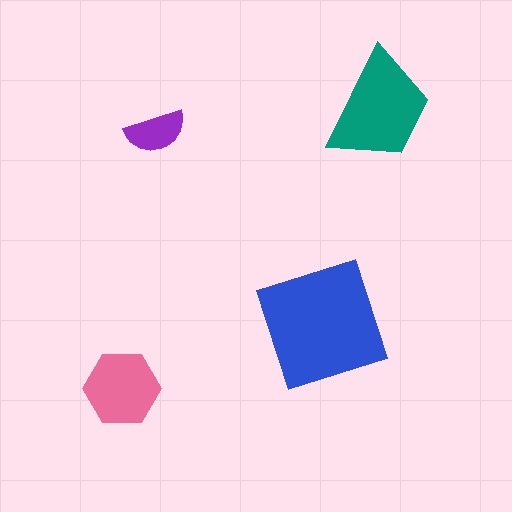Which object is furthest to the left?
The pink hexagon is leftmost.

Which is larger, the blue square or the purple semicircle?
The blue square.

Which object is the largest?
The blue square.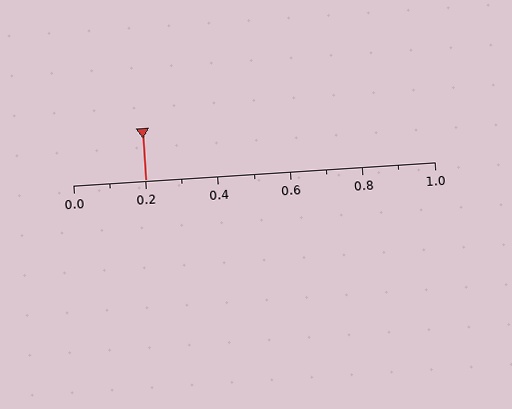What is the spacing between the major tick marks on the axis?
The major ticks are spaced 0.2 apart.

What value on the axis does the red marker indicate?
The marker indicates approximately 0.2.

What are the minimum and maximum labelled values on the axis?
The axis runs from 0.0 to 1.0.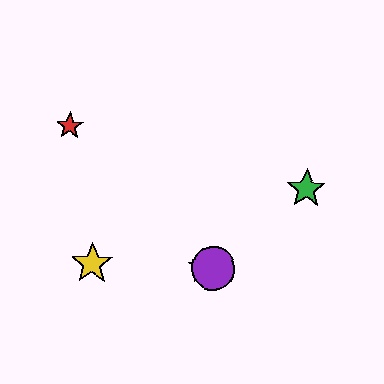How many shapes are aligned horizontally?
3 shapes (the blue star, the yellow star, the purple circle) are aligned horizontally.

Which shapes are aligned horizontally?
The blue star, the yellow star, the purple circle are aligned horizontally.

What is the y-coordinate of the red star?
The red star is at y≈126.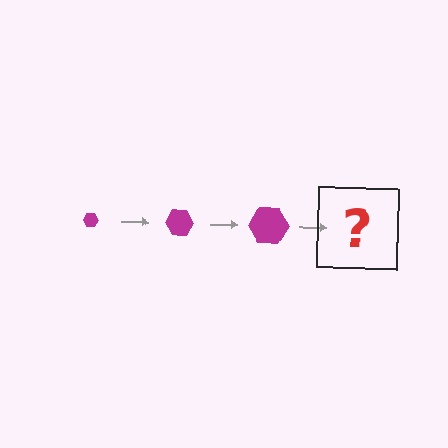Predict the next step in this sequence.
The next step is a magenta hexagon, larger than the previous one.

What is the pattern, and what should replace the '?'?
The pattern is that the hexagon gets progressively larger each step. The '?' should be a magenta hexagon, larger than the previous one.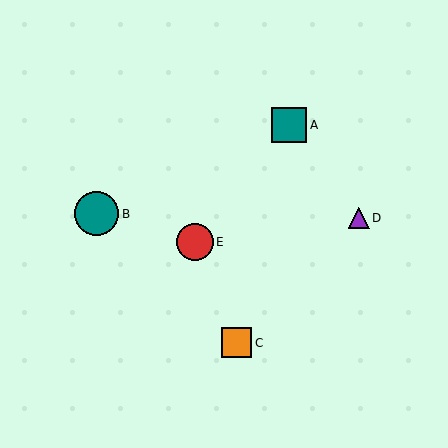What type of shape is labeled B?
Shape B is a teal circle.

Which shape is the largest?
The teal circle (labeled B) is the largest.